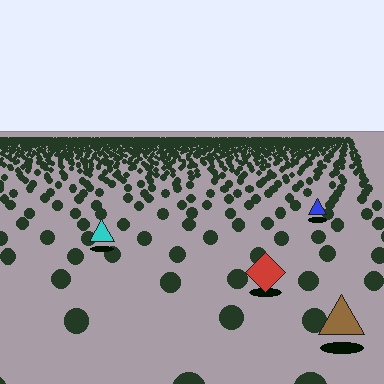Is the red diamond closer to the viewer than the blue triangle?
Yes. The red diamond is closer — you can tell from the texture gradient: the ground texture is coarser near it.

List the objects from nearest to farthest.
From nearest to farthest: the brown triangle, the red diamond, the cyan triangle, the blue triangle.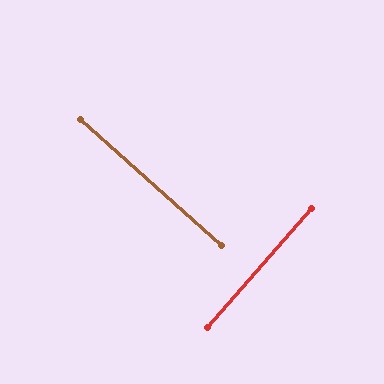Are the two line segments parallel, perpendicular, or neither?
Perpendicular — they meet at approximately 90°.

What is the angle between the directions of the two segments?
Approximately 90 degrees.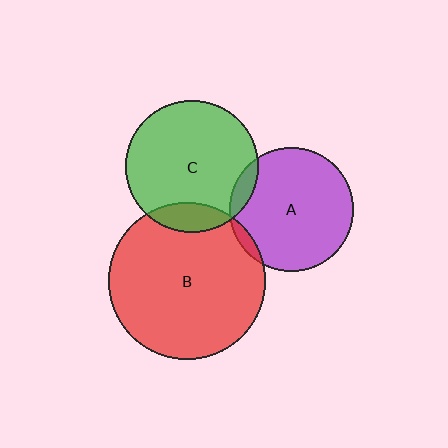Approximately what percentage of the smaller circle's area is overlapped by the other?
Approximately 10%.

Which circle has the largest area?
Circle B (red).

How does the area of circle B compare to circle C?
Approximately 1.4 times.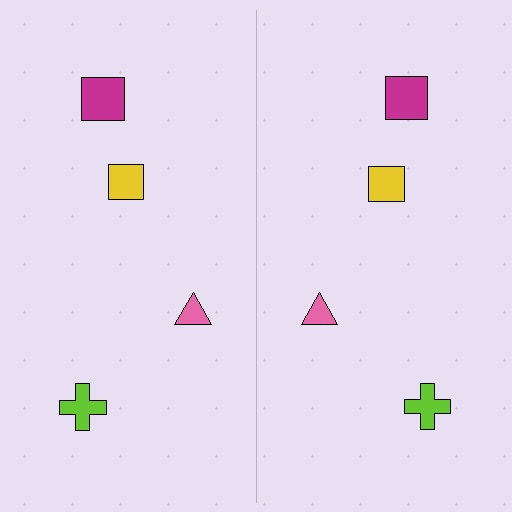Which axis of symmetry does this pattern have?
The pattern has a vertical axis of symmetry running through the center of the image.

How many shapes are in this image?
There are 8 shapes in this image.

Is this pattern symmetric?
Yes, this pattern has bilateral (reflection) symmetry.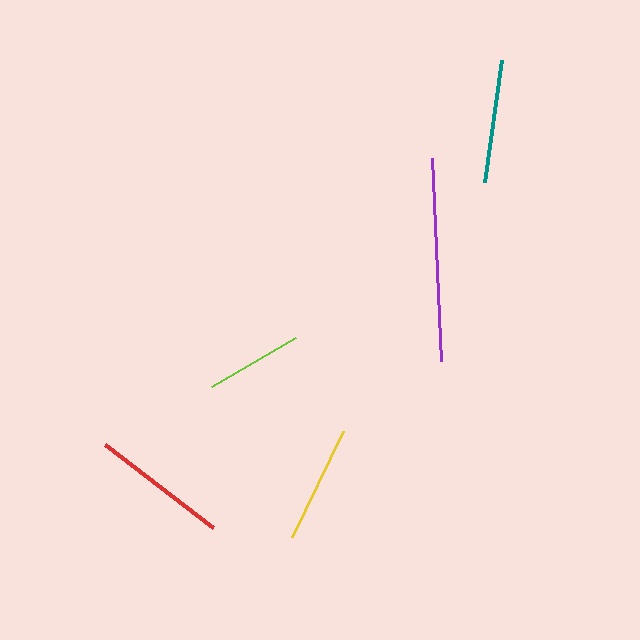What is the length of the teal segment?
The teal segment is approximately 123 pixels long.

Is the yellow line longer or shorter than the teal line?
The teal line is longer than the yellow line.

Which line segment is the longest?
The purple line is the longest at approximately 203 pixels.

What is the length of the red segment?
The red segment is approximately 137 pixels long.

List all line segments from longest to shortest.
From longest to shortest: purple, red, teal, yellow, lime.